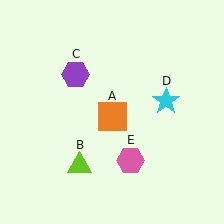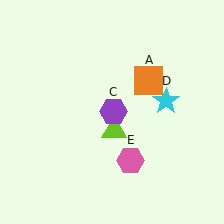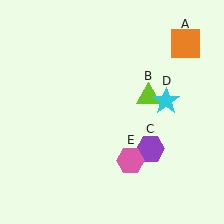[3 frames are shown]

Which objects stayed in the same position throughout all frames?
Cyan star (object D) and pink hexagon (object E) remained stationary.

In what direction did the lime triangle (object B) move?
The lime triangle (object B) moved up and to the right.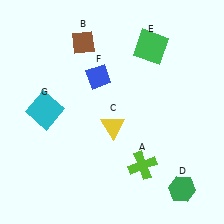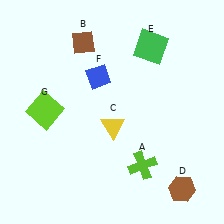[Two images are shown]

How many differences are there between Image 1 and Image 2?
There are 2 differences between the two images.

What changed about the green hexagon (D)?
In Image 1, D is green. In Image 2, it changed to brown.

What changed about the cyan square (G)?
In Image 1, G is cyan. In Image 2, it changed to lime.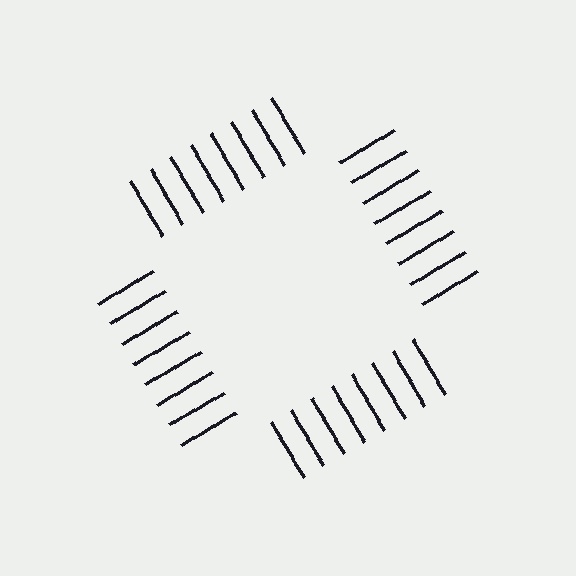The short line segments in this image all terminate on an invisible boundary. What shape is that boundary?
An illusory square — the line segments terminate on its edges but no continuous stroke is drawn.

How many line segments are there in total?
32 — 8 along each of the 4 edges.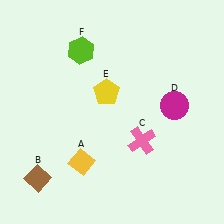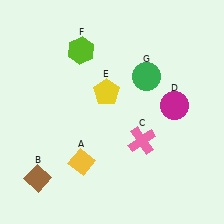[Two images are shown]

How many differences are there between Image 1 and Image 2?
There is 1 difference between the two images.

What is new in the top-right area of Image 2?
A green circle (G) was added in the top-right area of Image 2.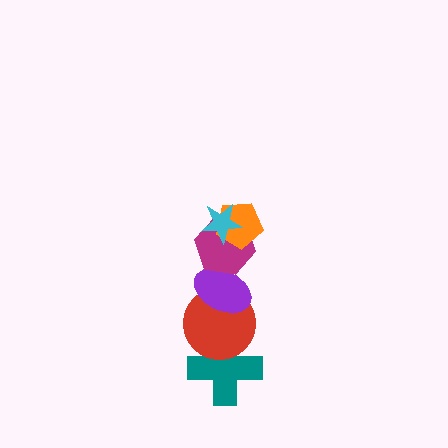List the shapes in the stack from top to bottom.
From top to bottom: the cyan star, the orange pentagon, the magenta hexagon, the purple ellipse, the red circle, the teal cross.